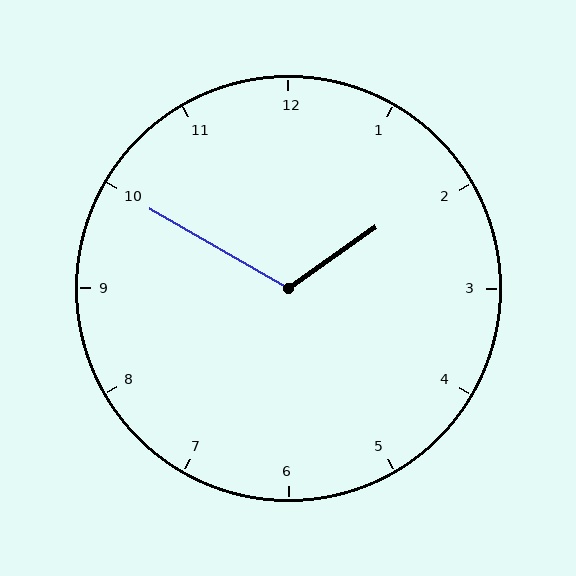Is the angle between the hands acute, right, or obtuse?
It is obtuse.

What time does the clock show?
1:50.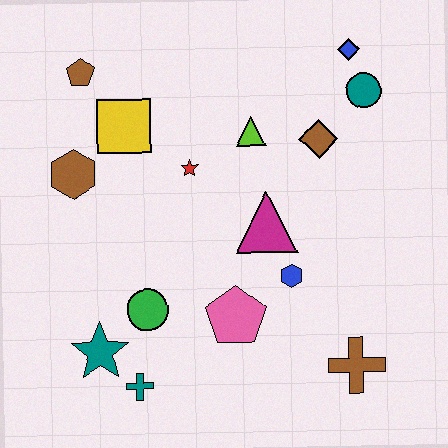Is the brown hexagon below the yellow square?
Yes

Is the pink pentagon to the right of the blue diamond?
No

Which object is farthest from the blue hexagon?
The brown pentagon is farthest from the blue hexagon.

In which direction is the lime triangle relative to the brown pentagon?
The lime triangle is to the right of the brown pentagon.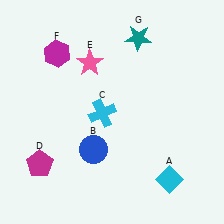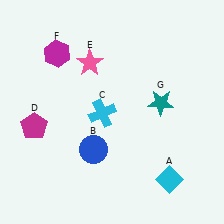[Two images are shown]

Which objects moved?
The objects that moved are: the magenta pentagon (D), the teal star (G).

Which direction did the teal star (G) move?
The teal star (G) moved down.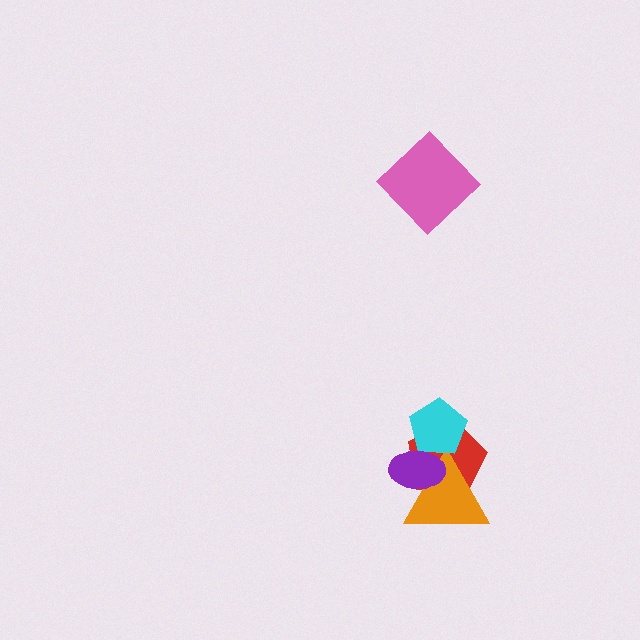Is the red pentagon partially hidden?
Yes, it is partially covered by another shape.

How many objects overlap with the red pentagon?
3 objects overlap with the red pentagon.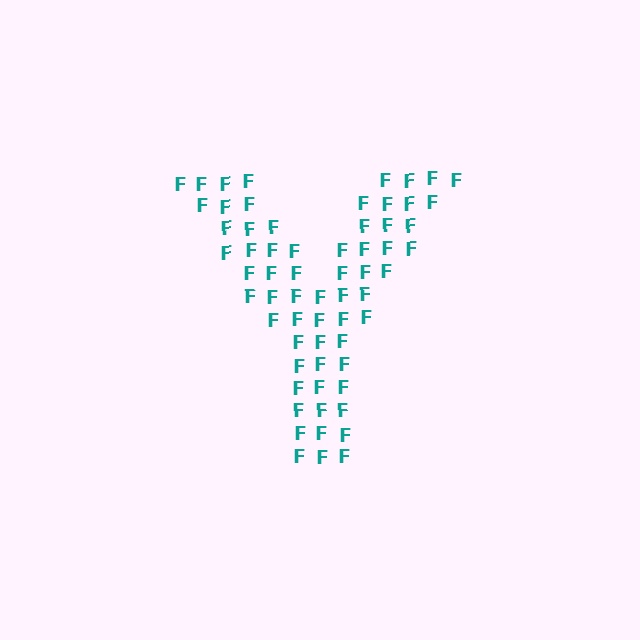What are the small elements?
The small elements are letter F's.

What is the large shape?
The large shape is the letter Y.